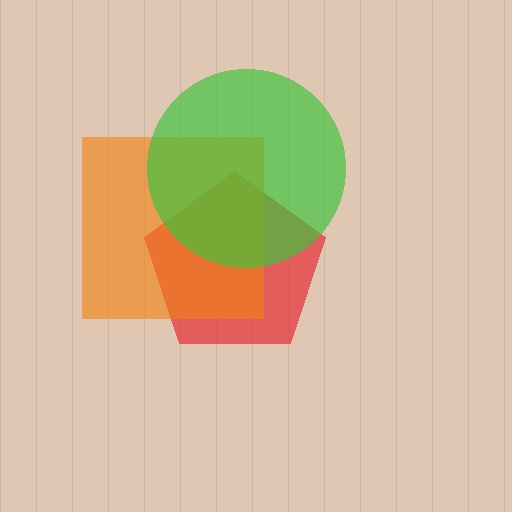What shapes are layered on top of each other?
The layered shapes are: a red pentagon, an orange square, a green circle.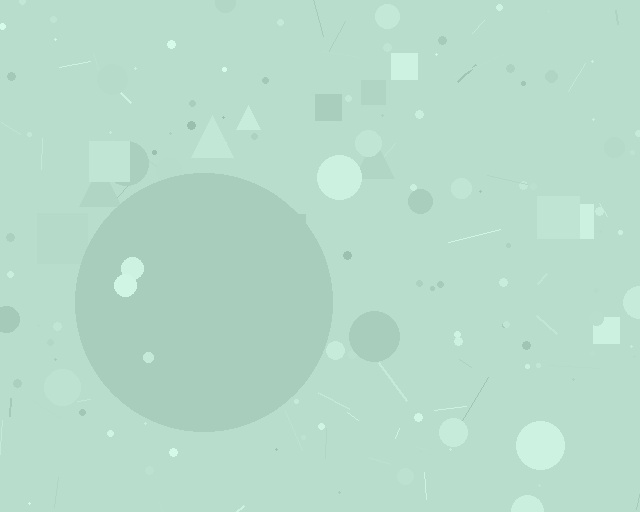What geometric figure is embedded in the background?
A circle is embedded in the background.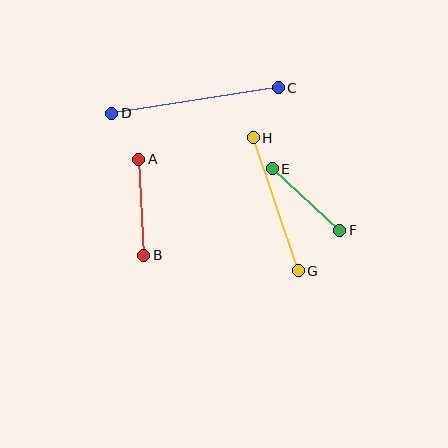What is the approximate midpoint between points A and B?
The midpoint is at approximately (141, 207) pixels.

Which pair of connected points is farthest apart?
Points C and D are farthest apart.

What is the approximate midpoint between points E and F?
The midpoint is at approximately (306, 200) pixels.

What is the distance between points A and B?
The distance is approximately 96 pixels.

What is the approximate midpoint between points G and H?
The midpoint is at approximately (276, 204) pixels.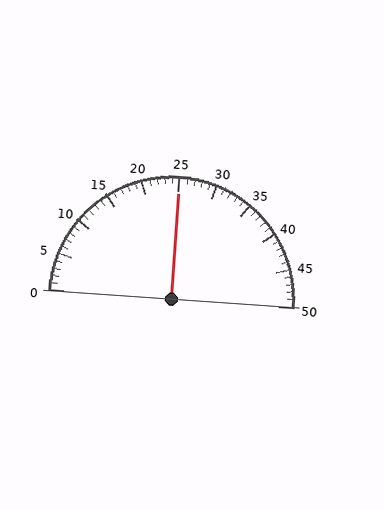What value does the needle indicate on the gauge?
The needle indicates approximately 25.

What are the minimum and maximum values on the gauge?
The gauge ranges from 0 to 50.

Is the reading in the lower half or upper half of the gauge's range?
The reading is in the upper half of the range (0 to 50).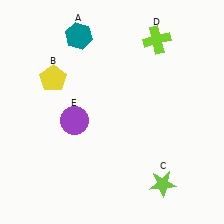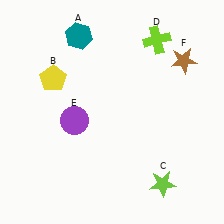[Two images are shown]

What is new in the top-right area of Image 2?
A brown star (F) was added in the top-right area of Image 2.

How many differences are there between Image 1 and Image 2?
There is 1 difference between the two images.